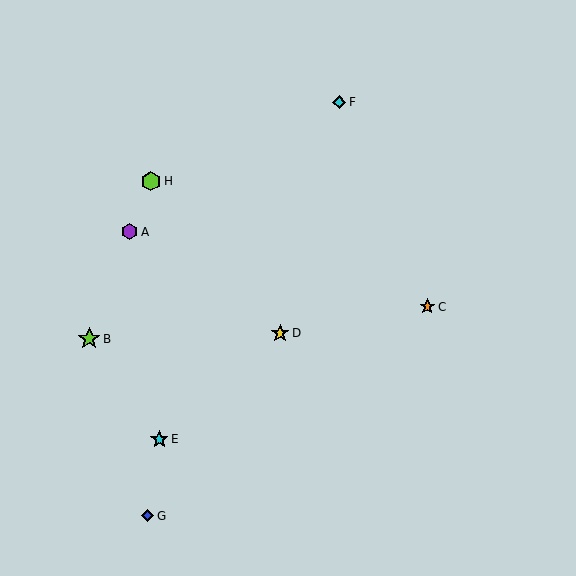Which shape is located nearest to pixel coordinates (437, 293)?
The orange star (labeled C) at (427, 307) is nearest to that location.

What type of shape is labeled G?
Shape G is a blue diamond.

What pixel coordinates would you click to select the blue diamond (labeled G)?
Click at (148, 516) to select the blue diamond G.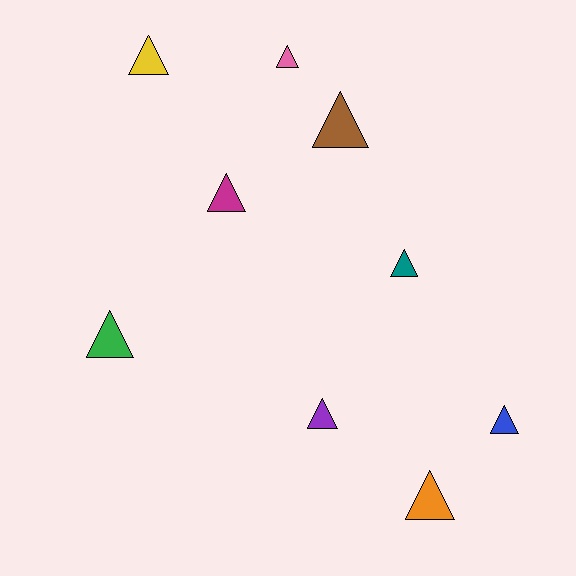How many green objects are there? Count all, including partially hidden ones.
There is 1 green object.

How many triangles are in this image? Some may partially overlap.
There are 9 triangles.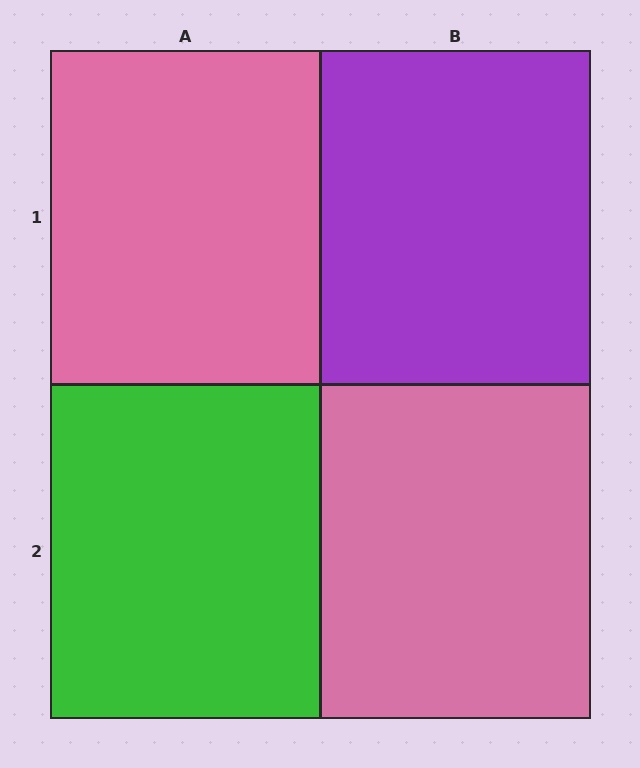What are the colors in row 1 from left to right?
Pink, purple.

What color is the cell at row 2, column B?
Pink.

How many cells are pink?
2 cells are pink.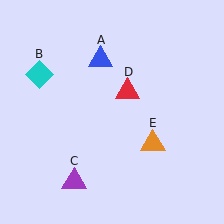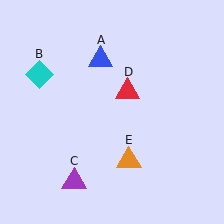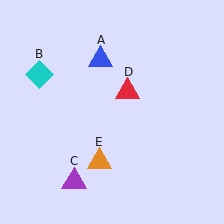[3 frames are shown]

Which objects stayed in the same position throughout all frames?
Blue triangle (object A) and cyan diamond (object B) and purple triangle (object C) and red triangle (object D) remained stationary.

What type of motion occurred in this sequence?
The orange triangle (object E) rotated clockwise around the center of the scene.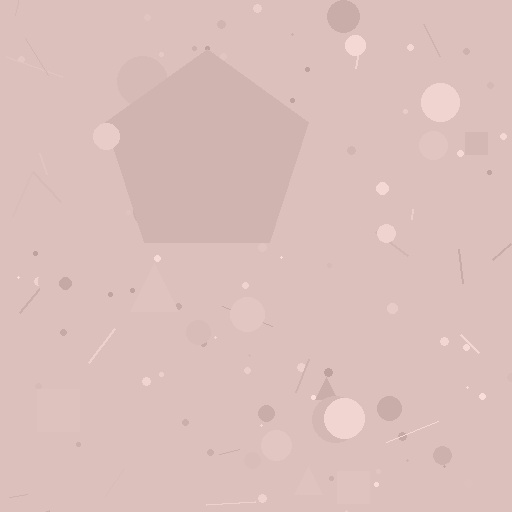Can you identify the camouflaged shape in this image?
The camouflaged shape is a pentagon.